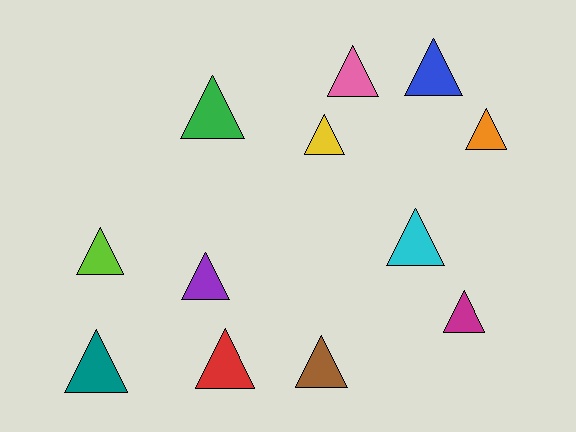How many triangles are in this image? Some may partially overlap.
There are 12 triangles.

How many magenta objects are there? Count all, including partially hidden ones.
There is 1 magenta object.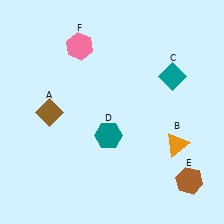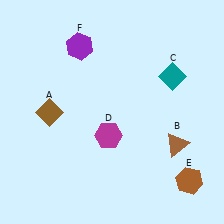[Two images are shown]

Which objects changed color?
B changed from orange to brown. D changed from teal to magenta. F changed from pink to purple.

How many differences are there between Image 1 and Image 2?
There are 3 differences between the two images.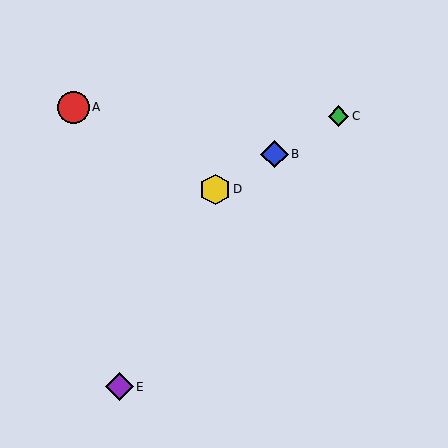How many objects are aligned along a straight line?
3 objects (B, C, D) are aligned along a straight line.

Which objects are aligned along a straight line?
Objects B, C, D are aligned along a straight line.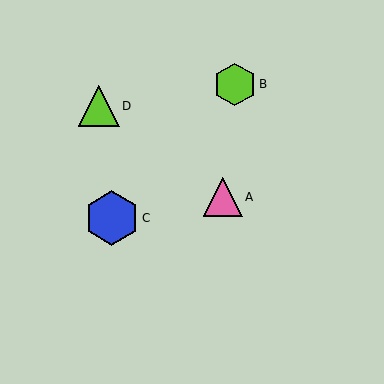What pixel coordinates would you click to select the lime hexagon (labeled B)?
Click at (235, 84) to select the lime hexagon B.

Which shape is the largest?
The blue hexagon (labeled C) is the largest.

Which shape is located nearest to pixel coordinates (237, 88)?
The lime hexagon (labeled B) at (235, 84) is nearest to that location.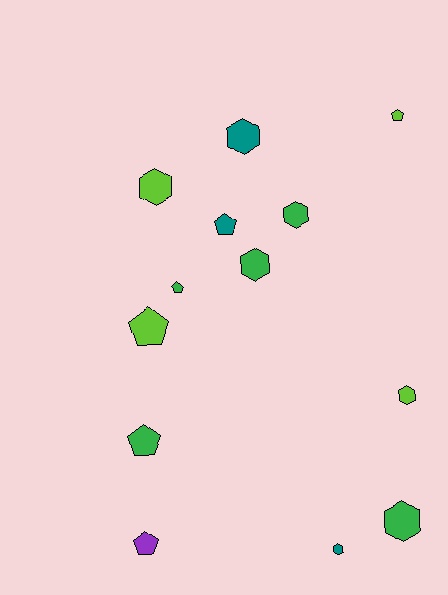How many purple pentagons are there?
There is 1 purple pentagon.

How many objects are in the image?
There are 13 objects.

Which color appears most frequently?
Green, with 5 objects.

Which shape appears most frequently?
Hexagon, with 7 objects.